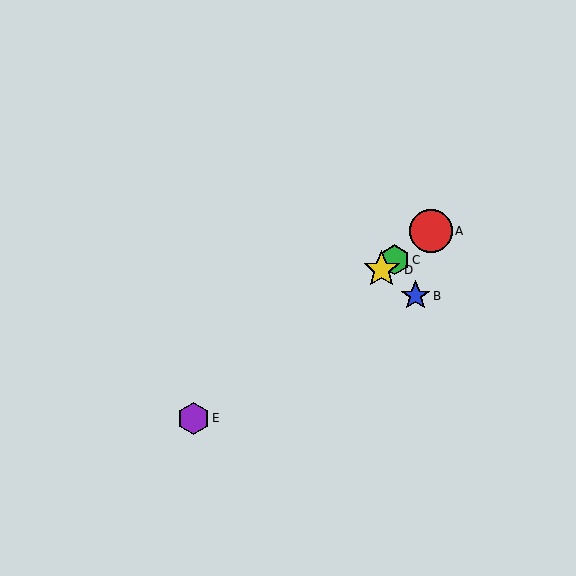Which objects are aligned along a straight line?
Objects A, C, D, E are aligned along a straight line.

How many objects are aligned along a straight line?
4 objects (A, C, D, E) are aligned along a straight line.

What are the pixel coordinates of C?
Object C is at (395, 260).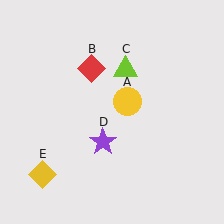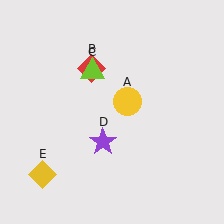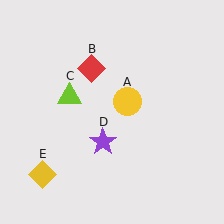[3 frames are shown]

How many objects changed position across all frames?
1 object changed position: lime triangle (object C).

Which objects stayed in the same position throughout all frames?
Yellow circle (object A) and red diamond (object B) and purple star (object D) and yellow diamond (object E) remained stationary.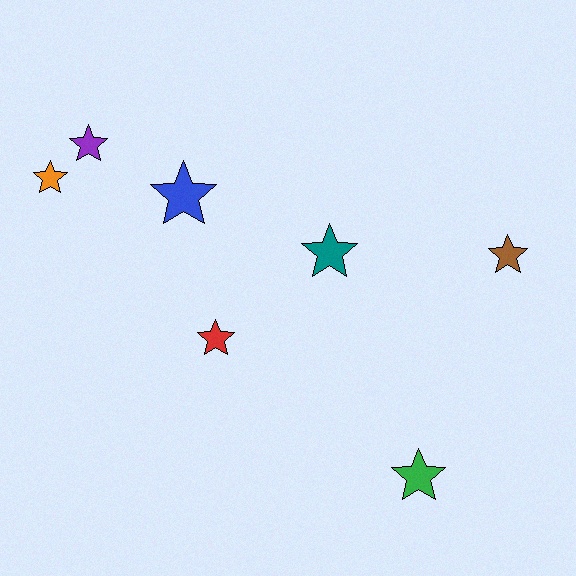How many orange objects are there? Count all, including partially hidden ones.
There is 1 orange object.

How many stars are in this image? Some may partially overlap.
There are 7 stars.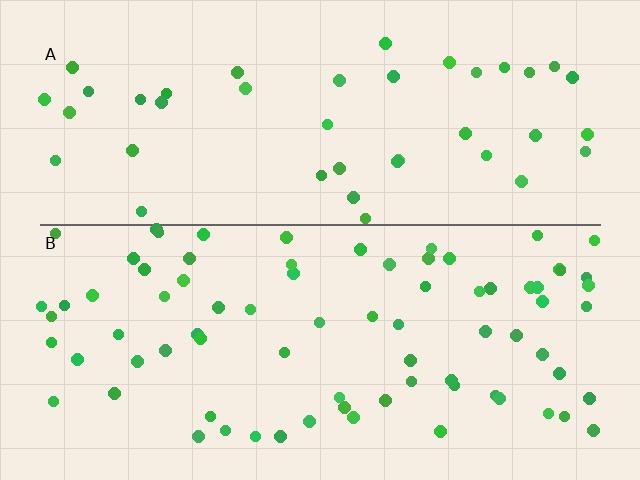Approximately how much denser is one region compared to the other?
Approximately 1.9× — region B over region A.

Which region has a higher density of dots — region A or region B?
B (the bottom).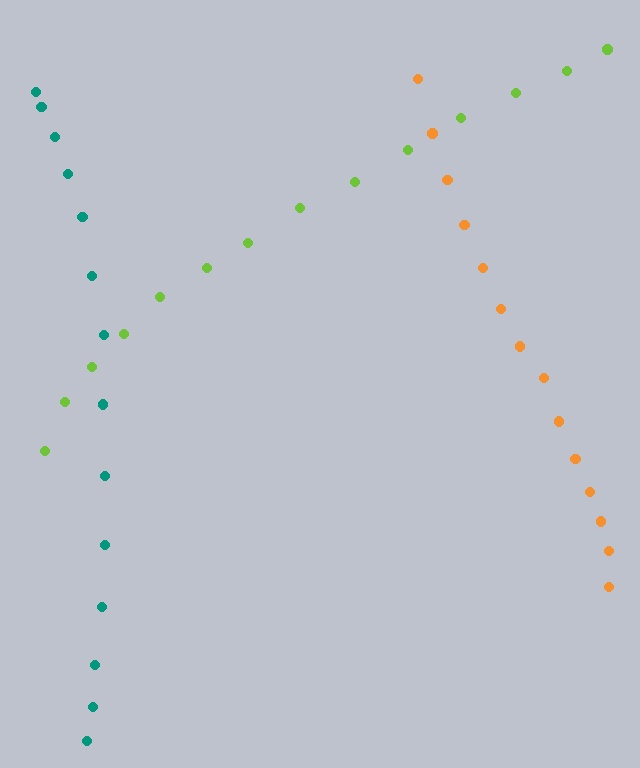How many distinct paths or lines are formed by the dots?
There are 3 distinct paths.